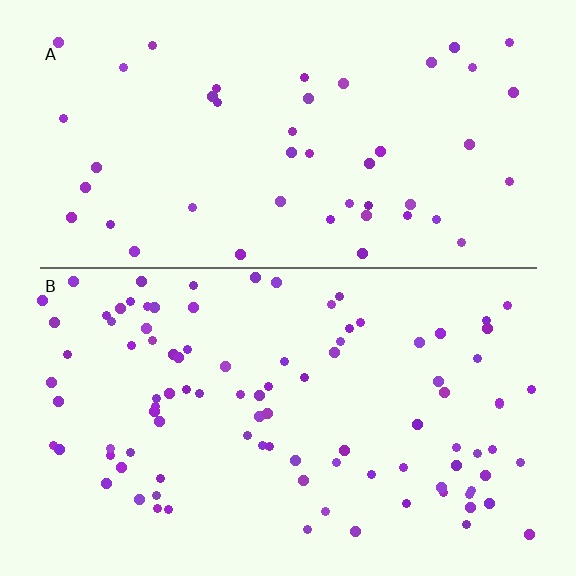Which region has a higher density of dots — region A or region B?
B (the bottom).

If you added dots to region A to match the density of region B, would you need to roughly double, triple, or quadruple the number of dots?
Approximately double.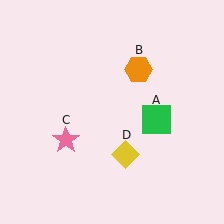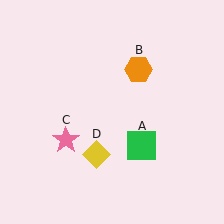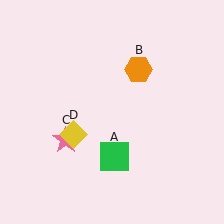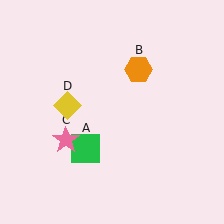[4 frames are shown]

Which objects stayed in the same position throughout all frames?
Orange hexagon (object B) and pink star (object C) remained stationary.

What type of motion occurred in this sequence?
The green square (object A), yellow diamond (object D) rotated clockwise around the center of the scene.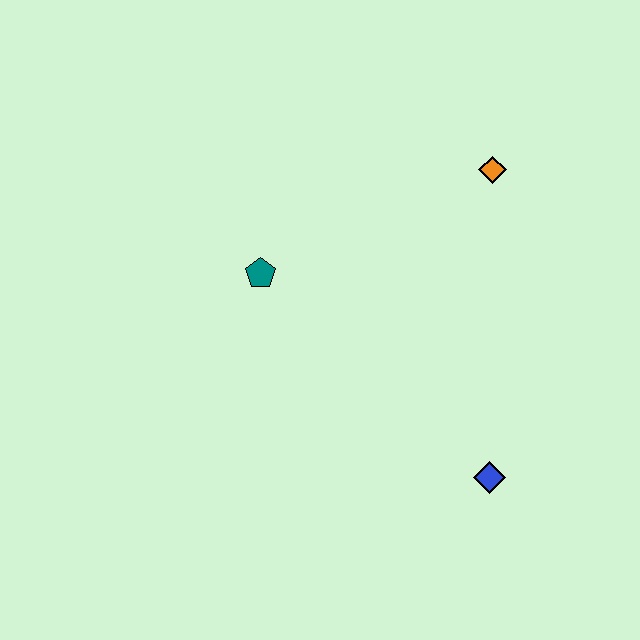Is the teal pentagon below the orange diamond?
Yes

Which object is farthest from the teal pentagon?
The blue diamond is farthest from the teal pentagon.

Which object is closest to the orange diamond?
The teal pentagon is closest to the orange diamond.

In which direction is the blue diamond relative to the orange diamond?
The blue diamond is below the orange diamond.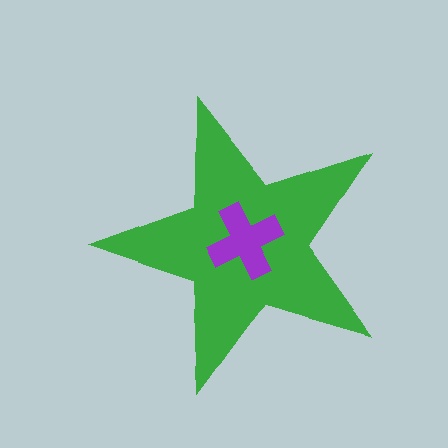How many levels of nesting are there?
2.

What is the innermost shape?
The purple cross.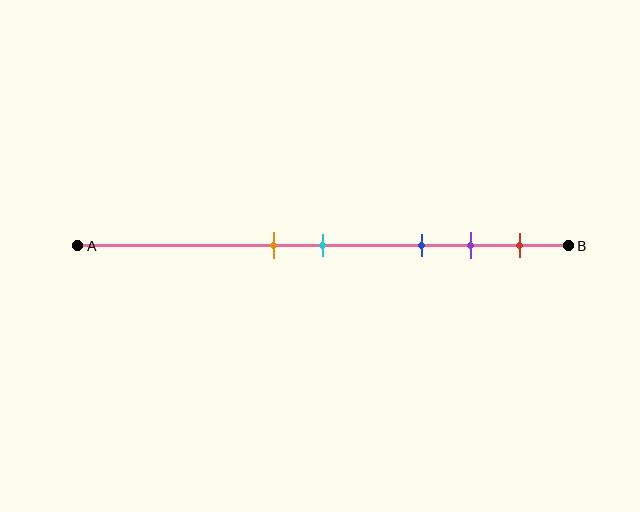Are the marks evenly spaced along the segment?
No, the marks are not evenly spaced.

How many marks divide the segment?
There are 5 marks dividing the segment.